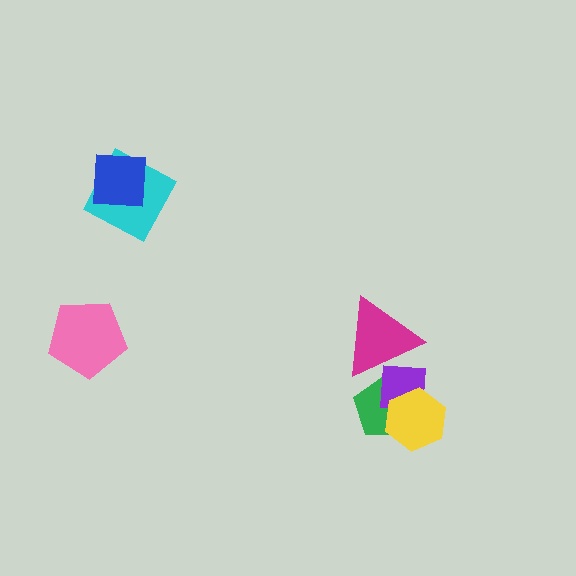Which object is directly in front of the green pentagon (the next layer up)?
The purple square is directly in front of the green pentagon.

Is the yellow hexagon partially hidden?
No, no other shape covers it.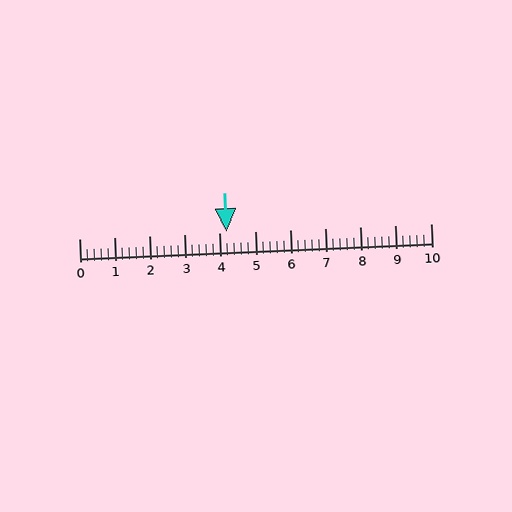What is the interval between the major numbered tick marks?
The major tick marks are spaced 1 units apart.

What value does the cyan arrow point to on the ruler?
The cyan arrow points to approximately 4.2.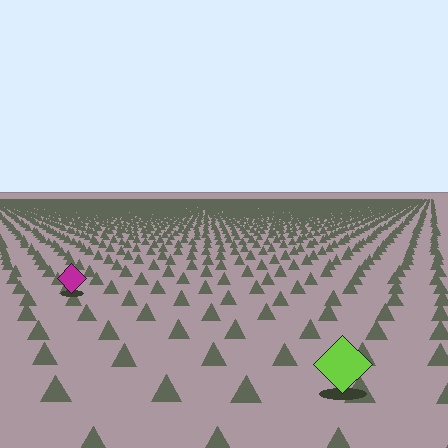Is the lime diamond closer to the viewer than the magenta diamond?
Yes. The lime diamond is closer — you can tell from the texture gradient: the ground texture is coarser near it.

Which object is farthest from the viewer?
The magenta diamond is farthest from the viewer. It appears smaller and the ground texture around it is denser.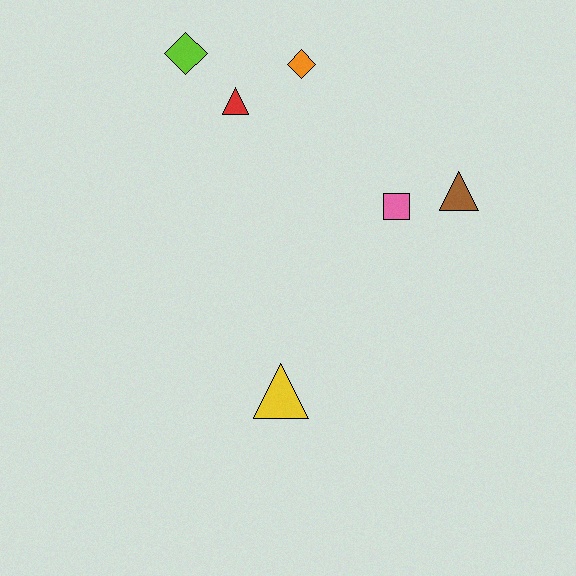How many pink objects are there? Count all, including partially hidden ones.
There is 1 pink object.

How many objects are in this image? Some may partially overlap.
There are 6 objects.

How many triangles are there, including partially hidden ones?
There are 3 triangles.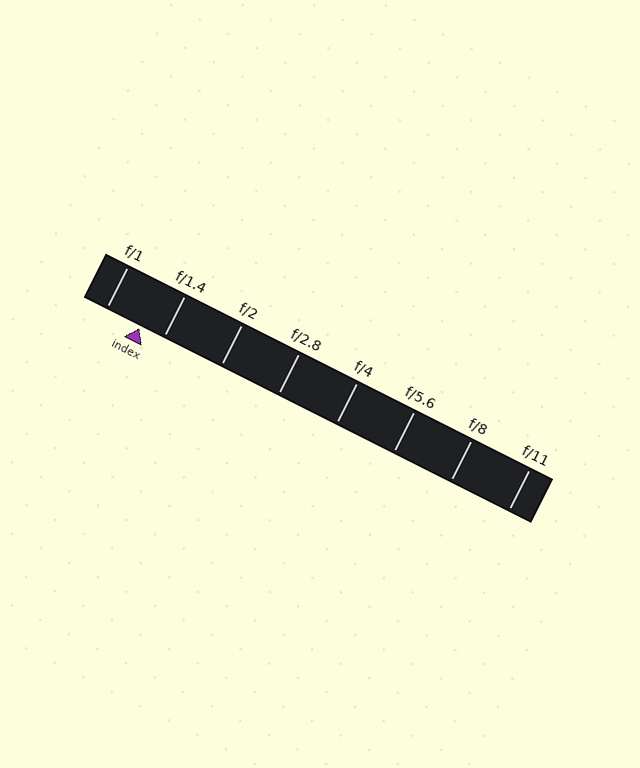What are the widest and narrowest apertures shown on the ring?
The widest aperture shown is f/1 and the narrowest is f/11.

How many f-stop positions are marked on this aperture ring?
There are 8 f-stop positions marked.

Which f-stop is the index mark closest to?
The index mark is closest to f/1.4.